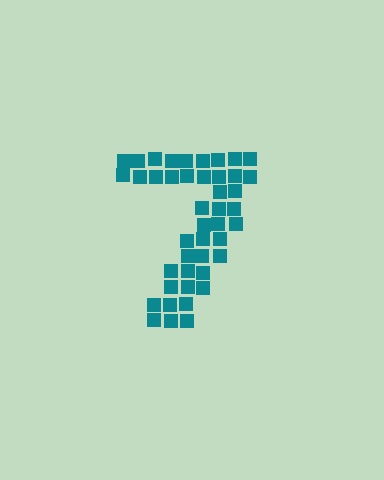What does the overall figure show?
The overall figure shows the digit 7.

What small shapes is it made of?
It is made of small squares.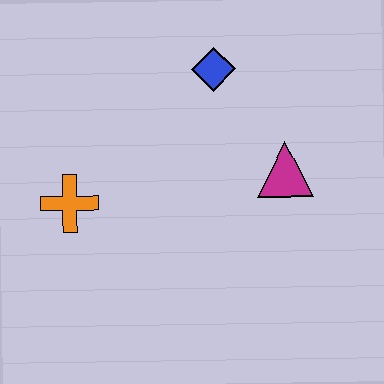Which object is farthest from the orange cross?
The magenta triangle is farthest from the orange cross.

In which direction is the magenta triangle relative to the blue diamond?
The magenta triangle is below the blue diamond.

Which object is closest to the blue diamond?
The magenta triangle is closest to the blue diamond.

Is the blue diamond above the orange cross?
Yes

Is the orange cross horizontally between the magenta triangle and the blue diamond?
No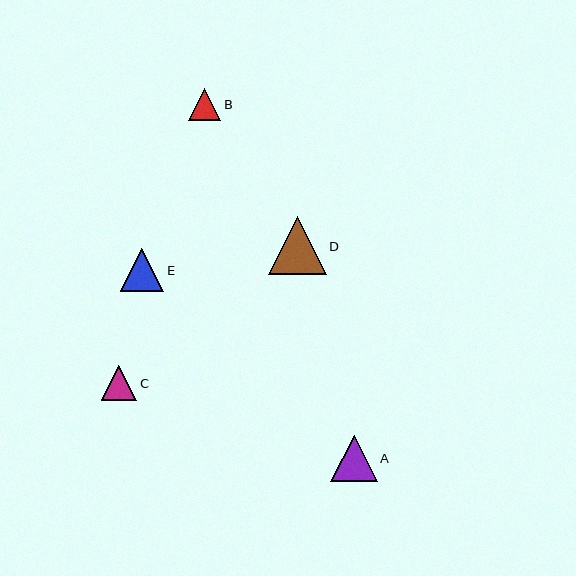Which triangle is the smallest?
Triangle B is the smallest with a size of approximately 32 pixels.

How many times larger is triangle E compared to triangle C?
Triangle E is approximately 1.2 times the size of triangle C.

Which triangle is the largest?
Triangle D is the largest with a size of approximately 58 pixels.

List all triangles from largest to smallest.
From largest to smallest: D, A, E, C, B.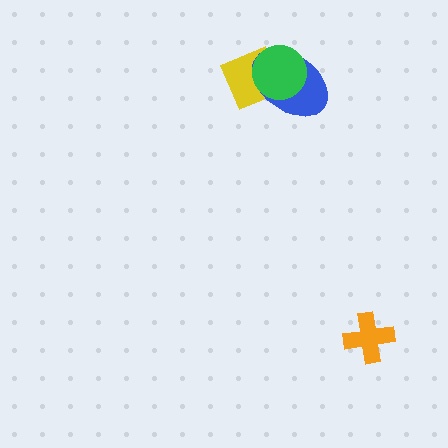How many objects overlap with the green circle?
2 objects overlap with the green circle.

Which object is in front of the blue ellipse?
The green circle is in front of the blue ellipse.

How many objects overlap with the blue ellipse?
2 objects overlap with the blue ellipse.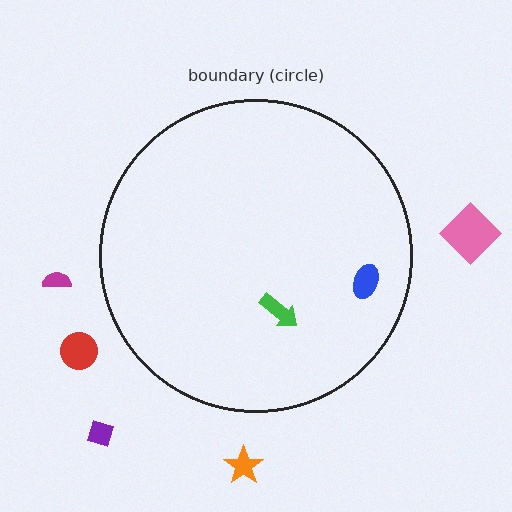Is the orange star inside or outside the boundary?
Outside.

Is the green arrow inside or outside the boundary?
Inside.